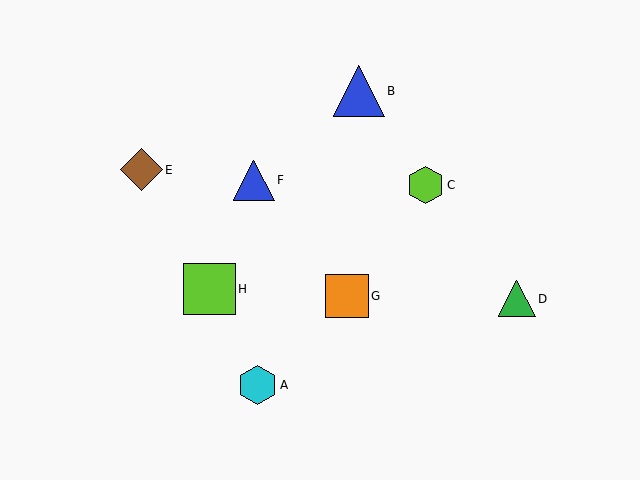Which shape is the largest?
The lime square (labeled H) is the largest.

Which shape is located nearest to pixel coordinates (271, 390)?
The cyan hexagon (labeled A) at (257, 385) is nearest to that location.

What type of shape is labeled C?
Shape C is a lime hexagon.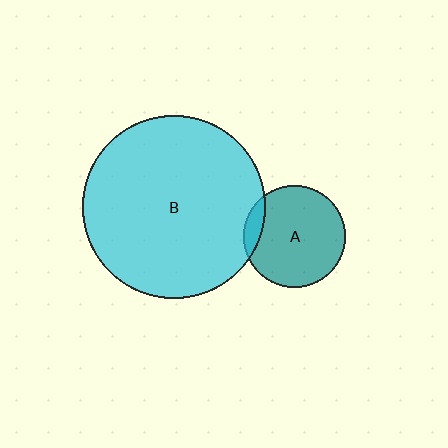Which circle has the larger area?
Circle B (cyan).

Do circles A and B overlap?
Yes.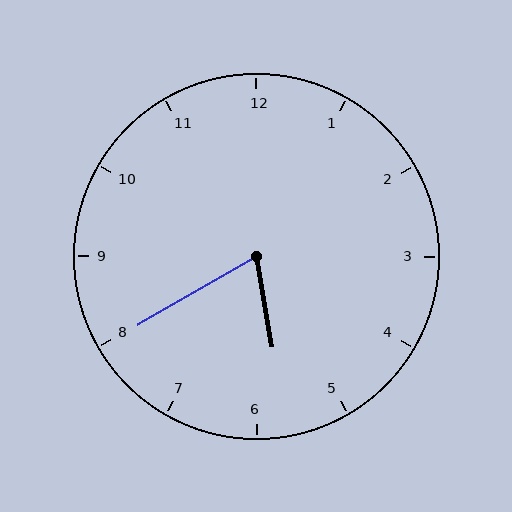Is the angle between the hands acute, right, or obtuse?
It is acute.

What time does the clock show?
5:40.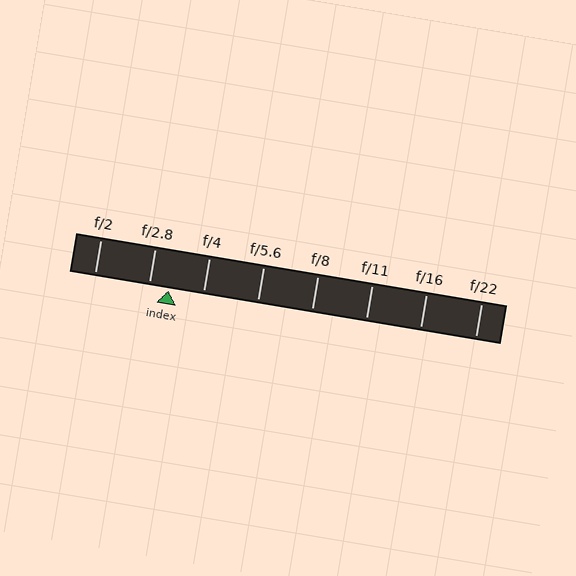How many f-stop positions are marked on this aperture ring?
There are 8 f-stop positions marked.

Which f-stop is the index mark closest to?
The index mark is closest to f/2.8.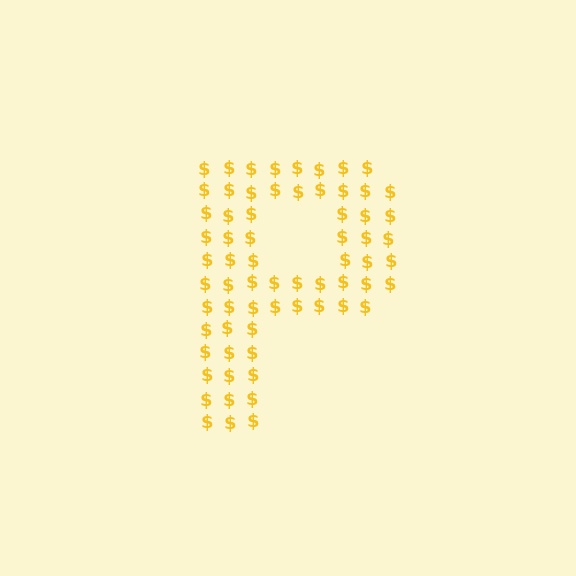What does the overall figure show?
The overall figure shows the letter P.